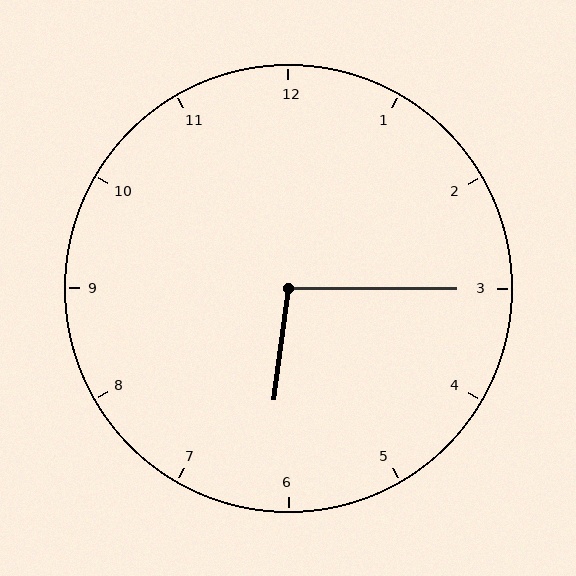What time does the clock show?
6:15.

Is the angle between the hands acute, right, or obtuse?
It is obtuse.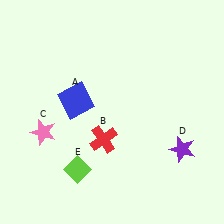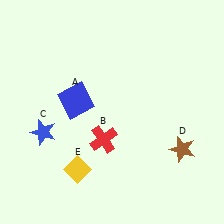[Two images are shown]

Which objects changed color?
C changed from pink to blue. D changed from purple to brown. E changed from lime to yellow.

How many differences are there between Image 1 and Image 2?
There are 3 differences between the two images.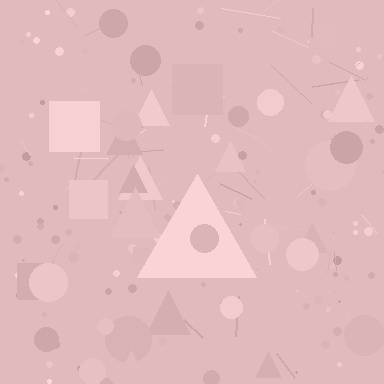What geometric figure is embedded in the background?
A triangle is embedded in the background.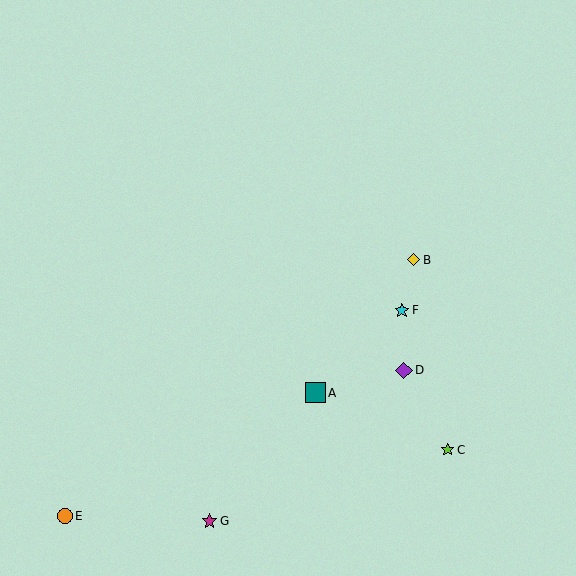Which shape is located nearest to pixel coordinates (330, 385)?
The teal square (labeled A) at (315, 393) is nearest to that location.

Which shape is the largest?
The teal square (labeled A) is the largest.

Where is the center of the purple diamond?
The center of the purple diamond is at (404, 370).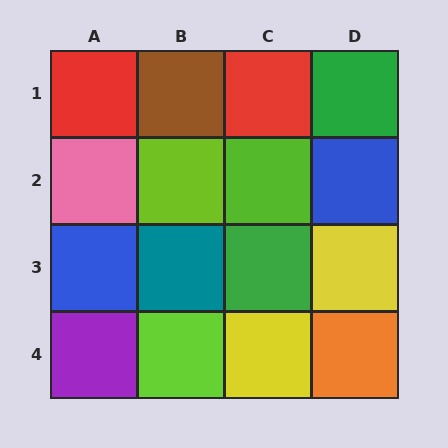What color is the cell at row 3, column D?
Yellow.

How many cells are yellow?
2 cells are yellow.